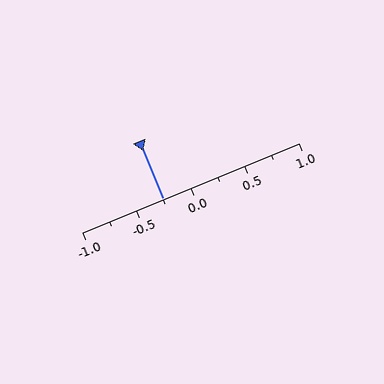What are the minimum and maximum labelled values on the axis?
The axis runs from -1.0 to 1.0.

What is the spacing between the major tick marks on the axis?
The major ticks are spaced 0.5 apart.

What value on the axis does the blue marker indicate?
The marker indicates approximately -0.25.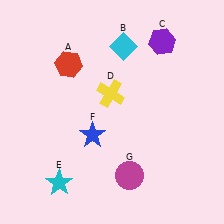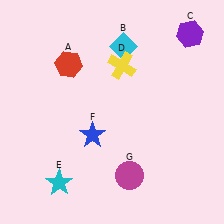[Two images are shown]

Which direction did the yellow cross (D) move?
The yellow cross (D) moved up.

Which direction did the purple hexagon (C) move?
The purple hexagon (C) moved right.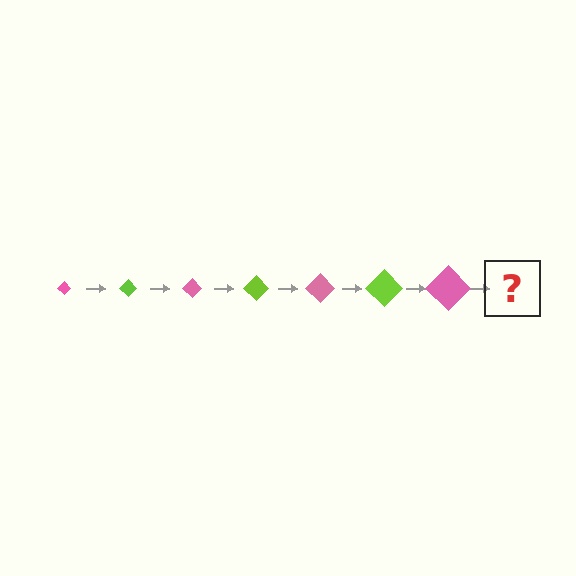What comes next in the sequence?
The next element should be a lime diamond, larger than the previous one.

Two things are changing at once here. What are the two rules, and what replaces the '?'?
The two rules are that the diamond grows larger each step and the color cycles through pink and lime. The '?' should be a lime diamond, larger than the previous one.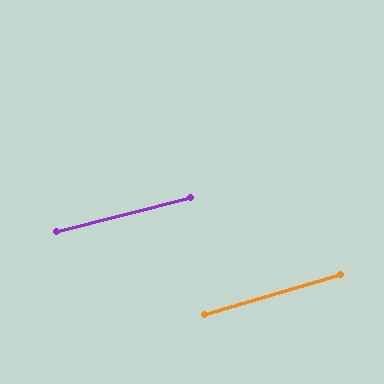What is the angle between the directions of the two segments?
Approximately 2 degrees.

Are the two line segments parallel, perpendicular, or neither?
Parallel — their directions differ by only 2.0°.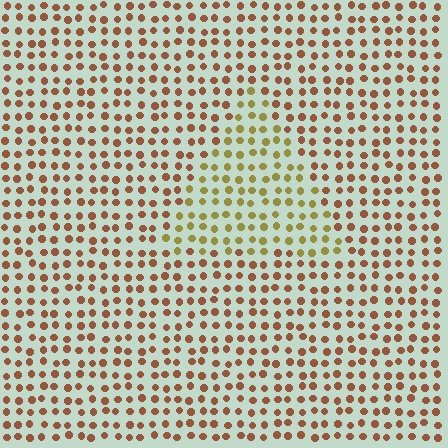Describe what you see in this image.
The image is filled with small brown elements in a uniform arrangement. A triangle-shaped region is visible where the elements are tinted to a slightly different hue, forming a subtle color boundary.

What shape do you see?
I see a triangle.